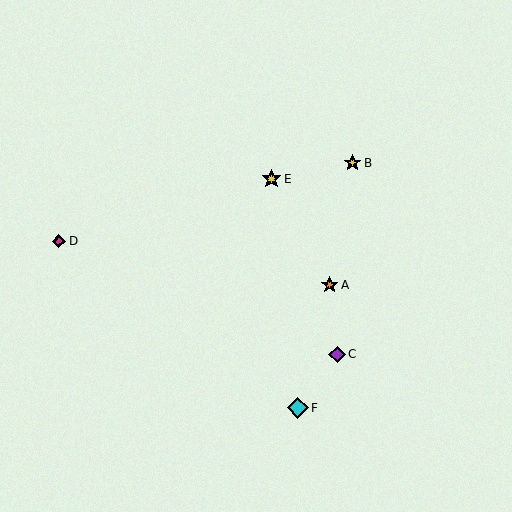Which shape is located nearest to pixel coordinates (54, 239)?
The magenta diamond (labeled D) at (59, 241) is nearest to that location.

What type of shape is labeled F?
Shape F is a cyan diamond.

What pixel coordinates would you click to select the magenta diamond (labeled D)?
Click at (59, 241) to select the magenta diamond D.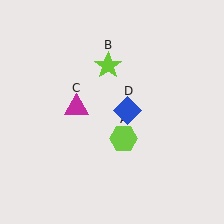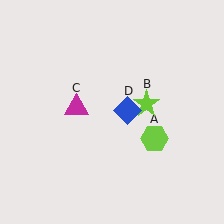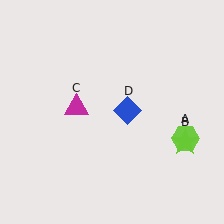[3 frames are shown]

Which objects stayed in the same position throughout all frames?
Magenta triangle (object C) and blue diamond (object D) remained stationary.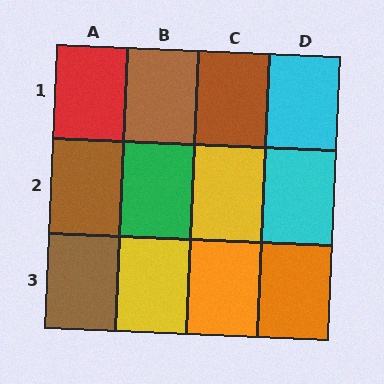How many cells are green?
1 cell is green.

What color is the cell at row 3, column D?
Orange.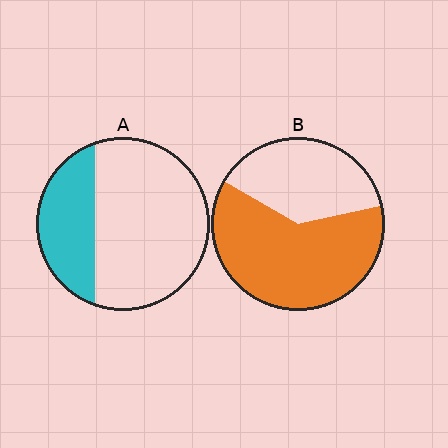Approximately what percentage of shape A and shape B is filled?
A is approximately 30% and B is approximately 60%.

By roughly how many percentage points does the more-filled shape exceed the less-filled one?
By roughly 30 percentage points (B over A).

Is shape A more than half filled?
No.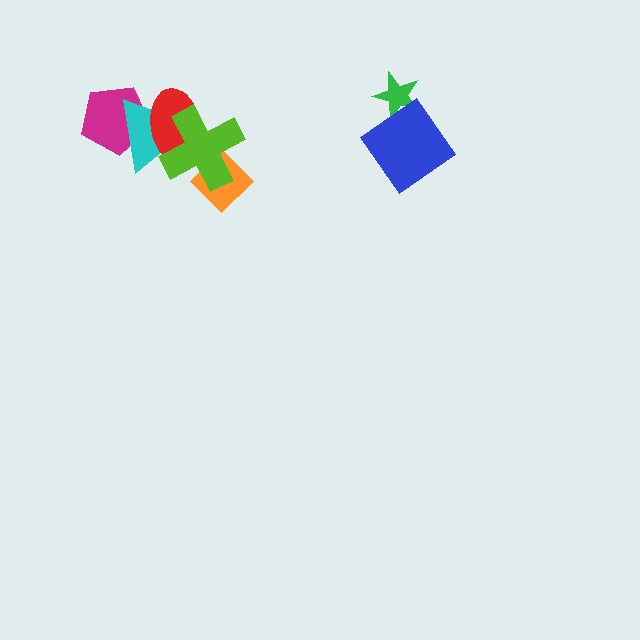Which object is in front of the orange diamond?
The lime cross is in front of the orange diamond.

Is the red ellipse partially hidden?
Yes, it is partially covered by another shape.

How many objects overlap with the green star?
1 object overlaps with the green star.